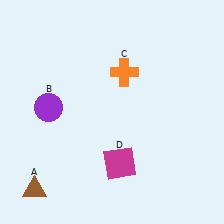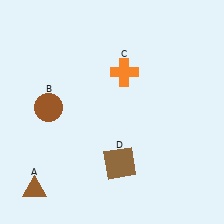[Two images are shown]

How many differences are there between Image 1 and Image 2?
There are 2 differences between the two images.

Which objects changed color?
B changed from purple to brown. D changed from magenta to brown.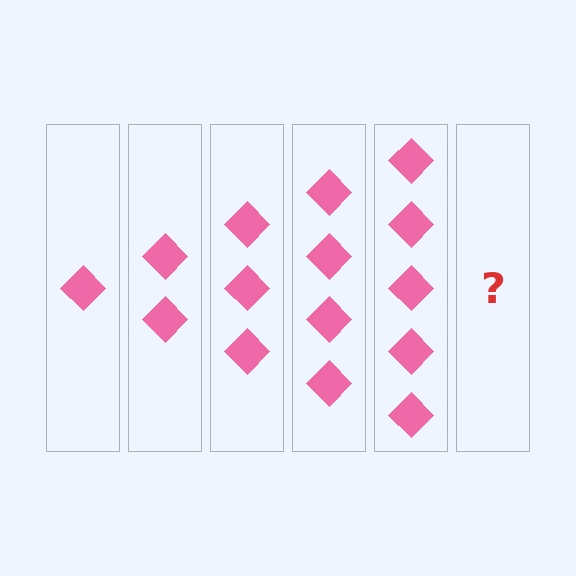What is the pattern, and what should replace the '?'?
The pattern is that each step adds one more diamond. The '?' should be 6 diamonds.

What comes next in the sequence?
The next element should be 6 diamonds.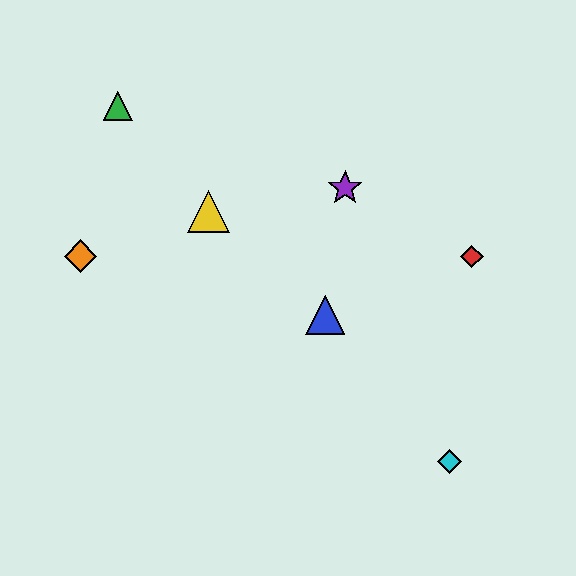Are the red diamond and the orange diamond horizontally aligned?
Yes, both are at y≈256.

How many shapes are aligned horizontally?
2 shapes (the red diamond, the orange diamond) are aligned horizontally.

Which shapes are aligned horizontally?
The red diamond, the orange diamond are aligned horizontally.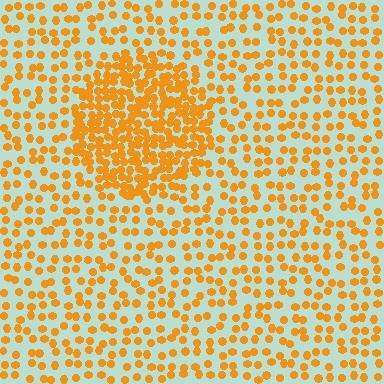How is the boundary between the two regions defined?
The boundary is defined by a change in element density (approximately 2.3x ratio). All elements are the same color, size, and shape.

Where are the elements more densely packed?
The elements are more densely packed inside the circle boundary.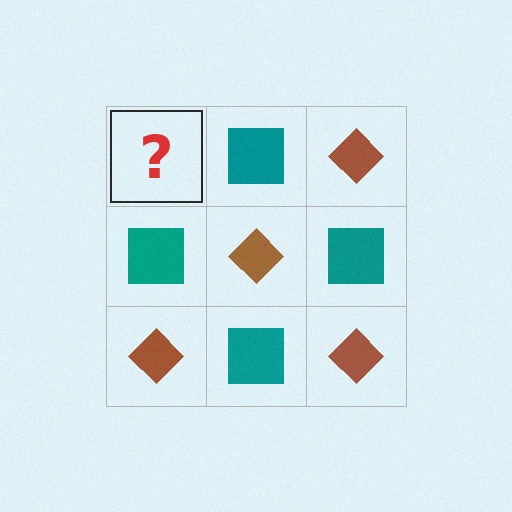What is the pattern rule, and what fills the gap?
The rule is that it alternates brown diamond and teal square in a checkerboard pattern. The gap should be filled with a brown diamond.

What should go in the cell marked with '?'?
The missing cell should contain a brown diamond.